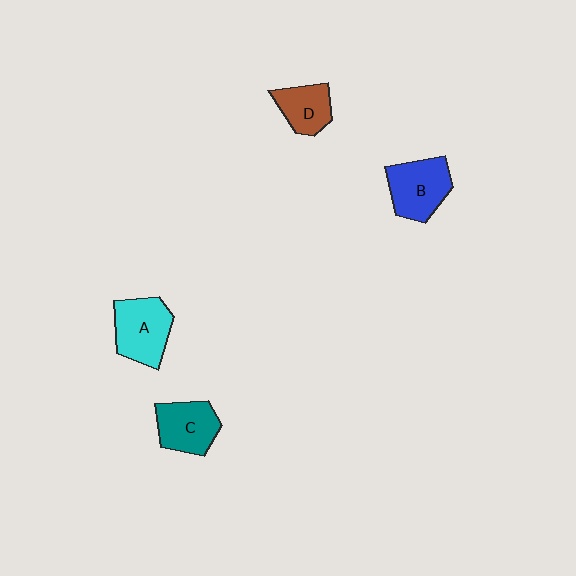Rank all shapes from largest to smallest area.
From largest to smallest: A (cyan), B (blue), C (teal), D (brown).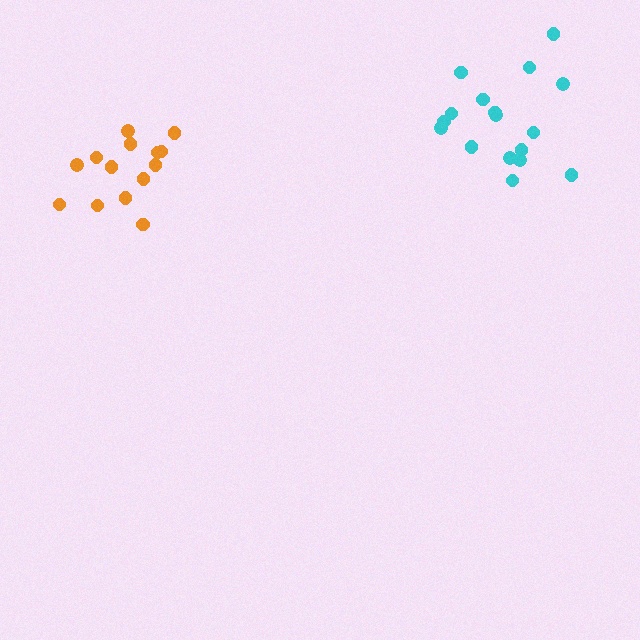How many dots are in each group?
Group 1: 17 dots, Group 2: 14 dots (31 total).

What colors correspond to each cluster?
The clusters are colored: cyan, orange.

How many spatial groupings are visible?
There are 2 spatial groupings.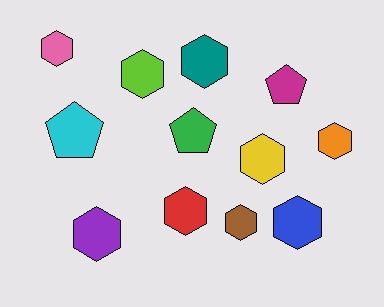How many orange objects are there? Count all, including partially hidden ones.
There is 1 orange object.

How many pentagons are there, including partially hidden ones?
There are 3 pentagons.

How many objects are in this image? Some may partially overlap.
There are 12 objects.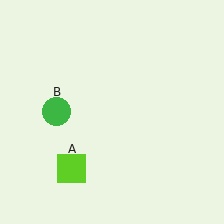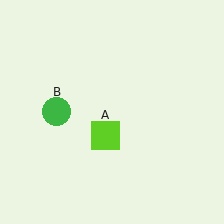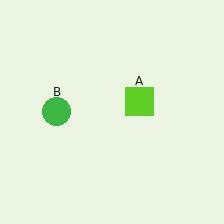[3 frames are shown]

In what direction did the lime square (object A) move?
The lime square (object A) moved up and to the right.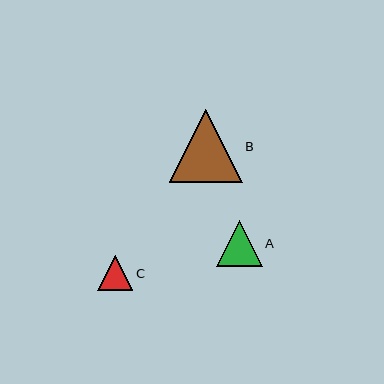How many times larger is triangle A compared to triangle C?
Triangle A is approximately 1.3 times the size of triangle C.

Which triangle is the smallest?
Triangle C is the smallest with a size of approximately 35 pixels.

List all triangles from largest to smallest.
From largest to smallest: B, A, C.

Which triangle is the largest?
Triangle B is the largest with a size of approximately 73 pixels.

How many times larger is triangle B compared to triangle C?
Triangle B is approximately 2.1 times the size of triangle C.